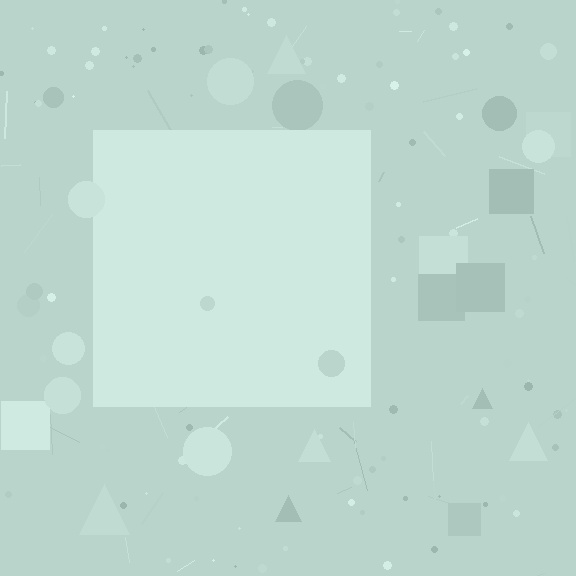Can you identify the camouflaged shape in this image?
The camouflaged shape is a square.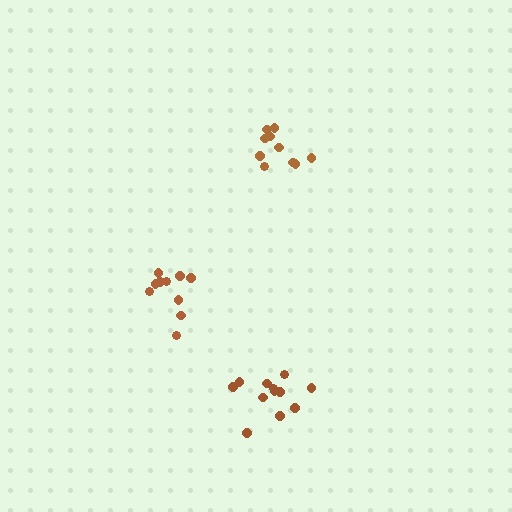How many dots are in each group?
Group 1: 10 dots, Group 2: 12 dots, Group 3: 10 dots (32 total).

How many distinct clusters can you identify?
There are 3 distinct clusters.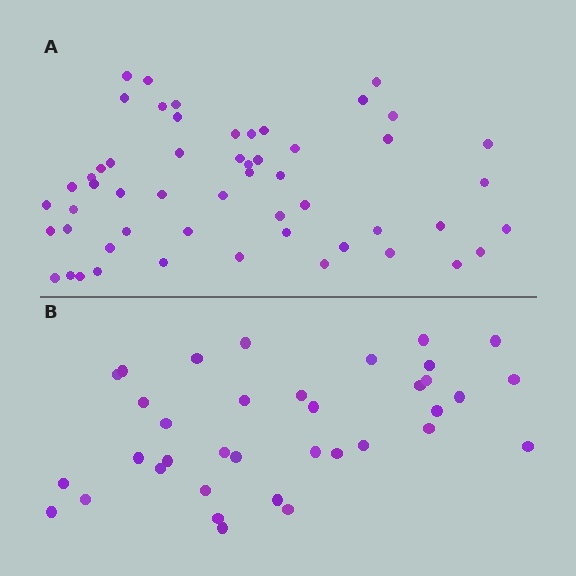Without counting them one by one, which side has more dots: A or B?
Region A (the top region) has more dots.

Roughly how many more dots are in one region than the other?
Region A has approximately 20 more dots than region B.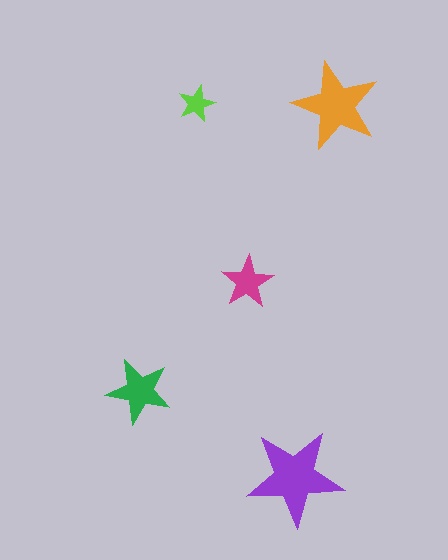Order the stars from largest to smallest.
the purple one, the orange one, the green one, the magenta one, the lime one.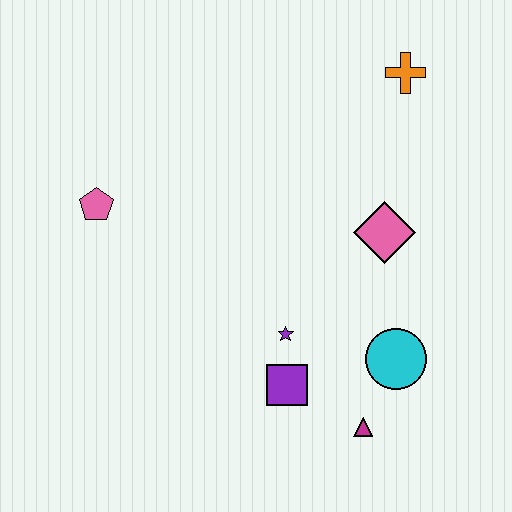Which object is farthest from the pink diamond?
The pink pentagon is farthest from the pink diamond.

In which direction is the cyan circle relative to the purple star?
The cyan circle is to the right of the purple star.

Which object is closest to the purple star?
The purple square is closest to the purple star.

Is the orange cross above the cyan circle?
Yes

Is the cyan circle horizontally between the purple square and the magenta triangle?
No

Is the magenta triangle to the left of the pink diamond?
Yes